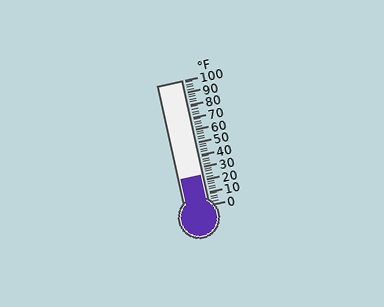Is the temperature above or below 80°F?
The temperature is below 80°F.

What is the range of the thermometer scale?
The thermometer scale ranges from 0°F to 100°F.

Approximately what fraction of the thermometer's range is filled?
The thermometer is filled to approximately 25% of its range.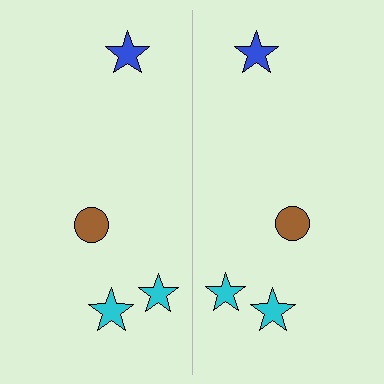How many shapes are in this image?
There are 8 shapes in this image.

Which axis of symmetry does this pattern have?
The pattern has a vertical axis of symmetry running through the center of the image.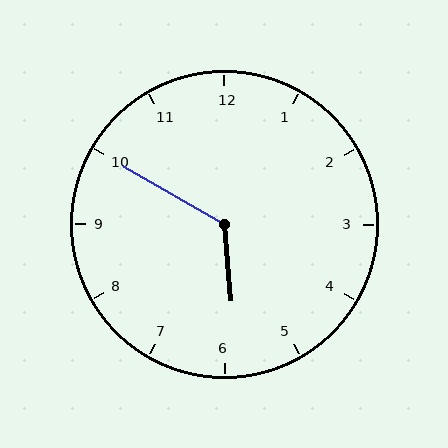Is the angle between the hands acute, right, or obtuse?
It is obtuse.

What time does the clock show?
5:50.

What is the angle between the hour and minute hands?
Approximately 125 degrees.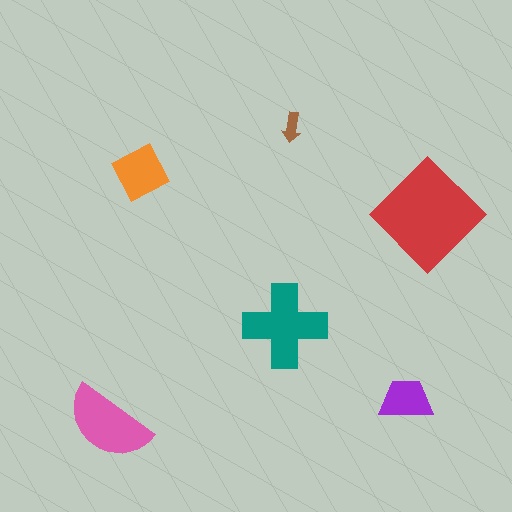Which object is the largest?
The red diamond.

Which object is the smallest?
The brown arrow.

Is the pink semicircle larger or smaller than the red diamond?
Smaller.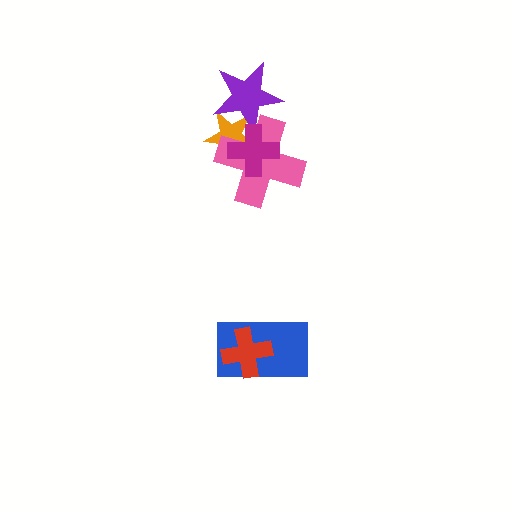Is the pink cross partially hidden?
Yes, it is partially covered by another shape.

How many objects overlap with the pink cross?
3 objects overlap with the pink cross.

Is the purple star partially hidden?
Yes, it is partially covered by another shape.